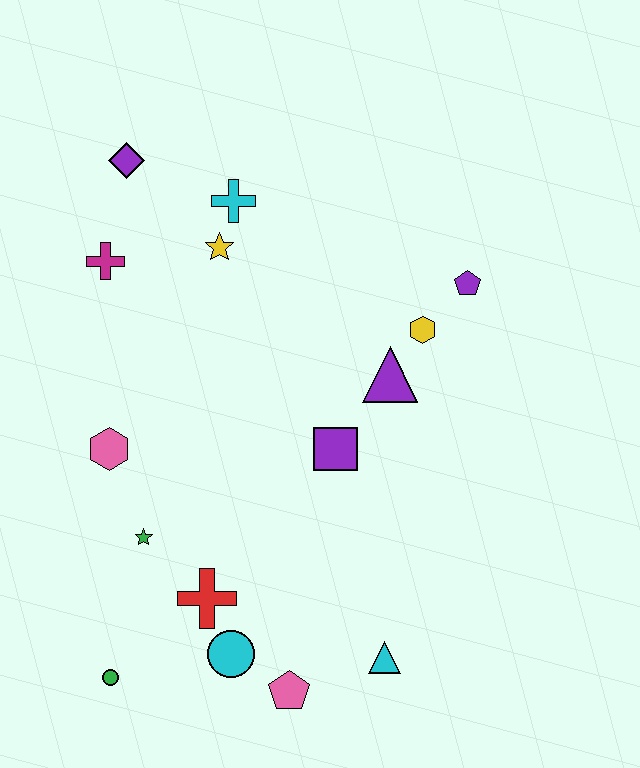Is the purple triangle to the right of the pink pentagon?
Yes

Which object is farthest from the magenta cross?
The cyan triangle is farthest from the magenta cross.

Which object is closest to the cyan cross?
The yellow star is closest to the cyan cross.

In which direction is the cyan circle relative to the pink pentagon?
The cyan circle is to the left of the pink pentagon.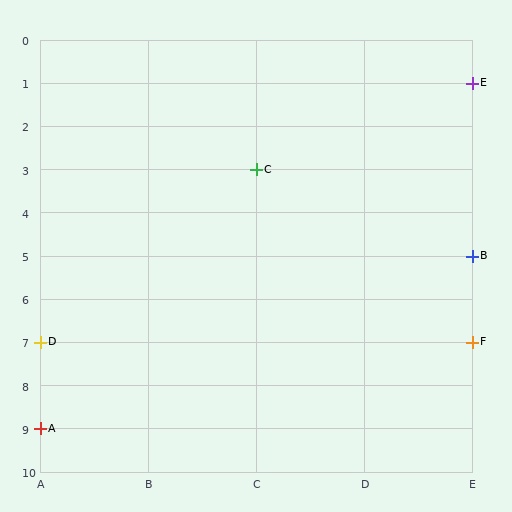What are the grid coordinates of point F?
Point F is at grid coordinates (E, 7).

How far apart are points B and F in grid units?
Points B and F are 2 rows apart.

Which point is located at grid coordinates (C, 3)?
Point C is at (C, 3).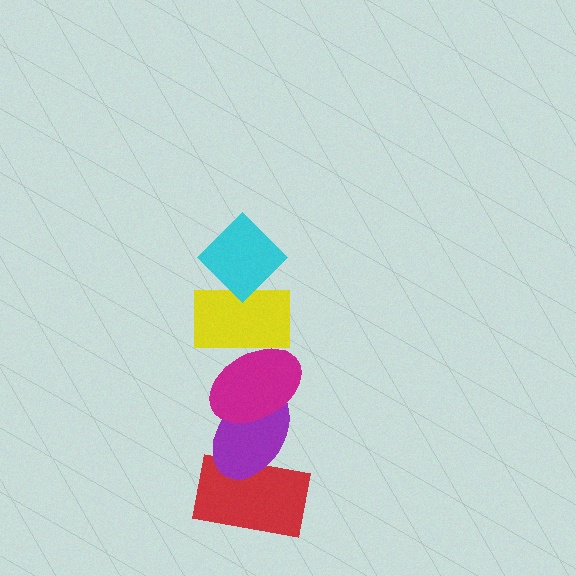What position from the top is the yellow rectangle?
The yellow rectangle is 2nd from the top.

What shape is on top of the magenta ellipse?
The yellow rectangle is on top of the magenta ellipse.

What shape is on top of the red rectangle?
The purple ellipse is on top of the red rectangle.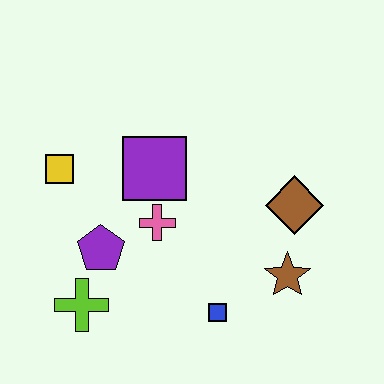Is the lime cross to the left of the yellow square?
No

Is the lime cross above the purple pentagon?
No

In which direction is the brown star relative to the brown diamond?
The brown star is below the brown diamond.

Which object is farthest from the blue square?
The yellow square is farthest from the blue square.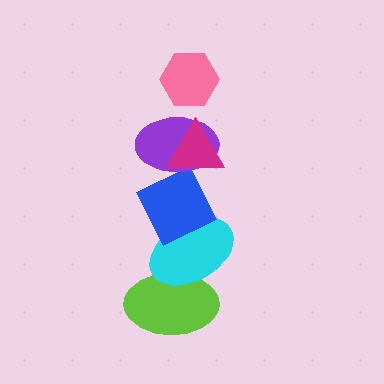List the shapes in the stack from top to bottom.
From top to bottom: the pink hexagon, the magenta triangle, the purple ellipse, the blue diamond, the cyan ellipse, the lime ellipse.